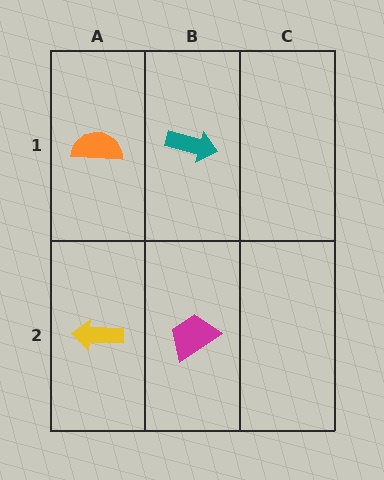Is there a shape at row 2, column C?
No, that cell is empty.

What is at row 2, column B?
A magenta trapezoid.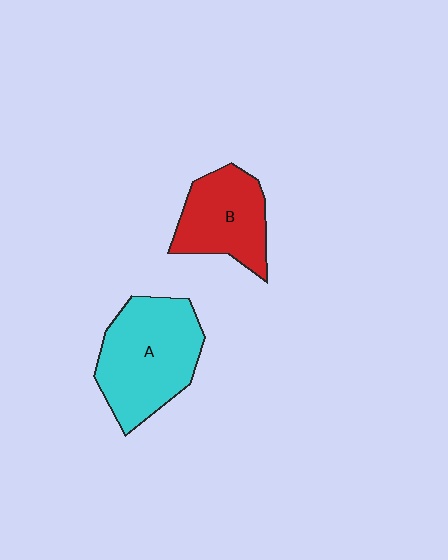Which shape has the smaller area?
Shape B (red).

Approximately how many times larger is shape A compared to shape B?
Approximately 1.4 times.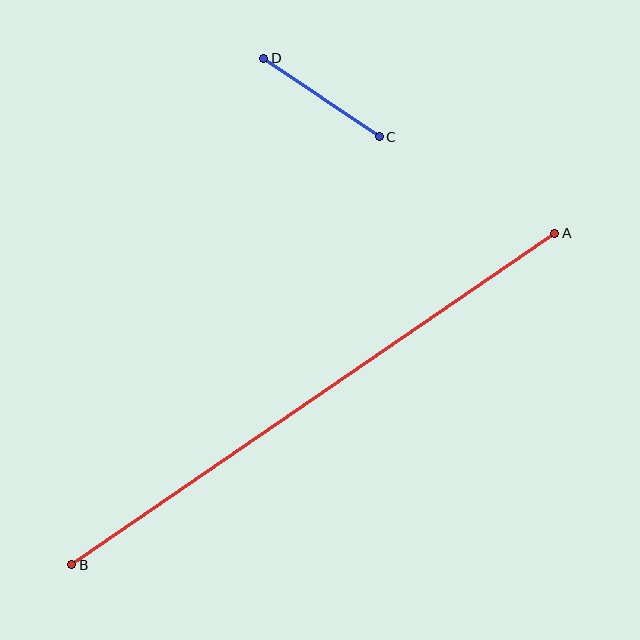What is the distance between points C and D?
The distance is approximately 140 pixels.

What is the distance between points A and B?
The distance is approximately 586 pixels.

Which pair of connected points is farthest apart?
Points A and B are farthest apart.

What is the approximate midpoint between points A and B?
The midpoint is at approximately (313, 399) pixels.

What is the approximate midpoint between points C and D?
The midpoint is at approximately (322, 97) pixels.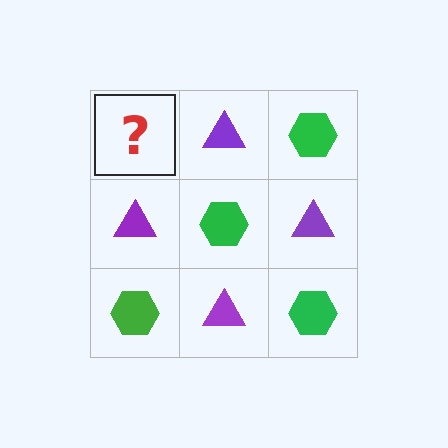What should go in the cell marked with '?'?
The missing cell should contain a green hexagon.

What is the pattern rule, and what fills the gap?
The rule is that it alternates green hexagon and purple triangle in a checkerboard pattern. The gap should be filled with a green hexagon.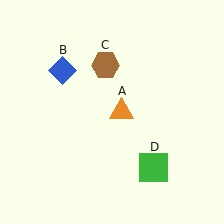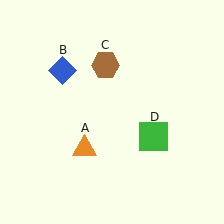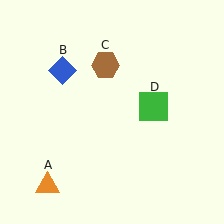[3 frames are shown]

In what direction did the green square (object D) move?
The green square (object D) moved up.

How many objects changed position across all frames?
2 objects changed position: orange triangle (object A), green square (object D).